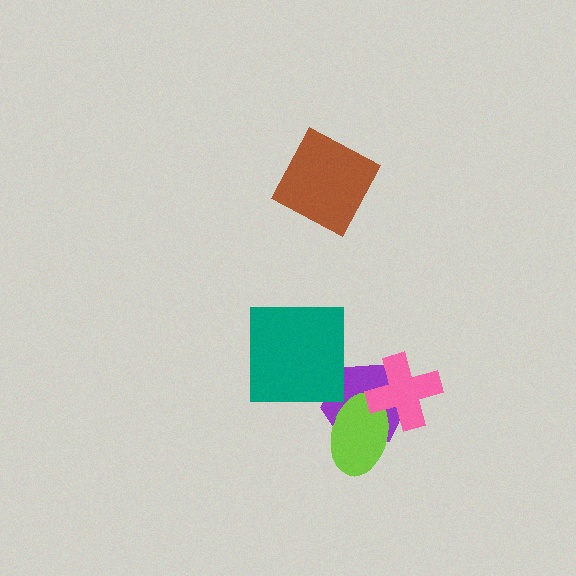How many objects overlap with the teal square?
0 objects overlap with the teal square.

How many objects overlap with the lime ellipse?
2 objects overlap with the lime ellipse.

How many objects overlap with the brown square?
0 objects overlap with the brown square.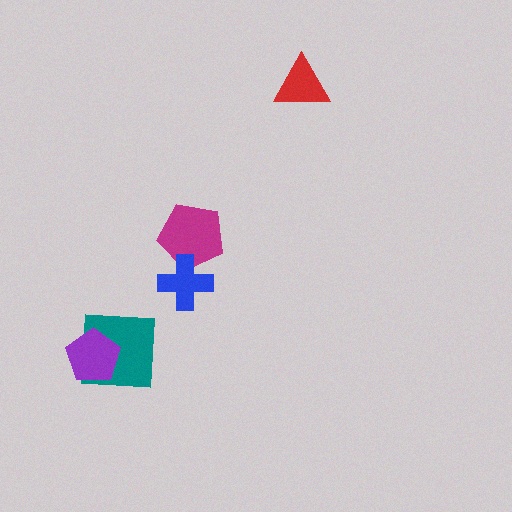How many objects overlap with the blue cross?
1 object overlaps with the blue cross.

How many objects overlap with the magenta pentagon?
1 object overlaps with the magenta pentagon.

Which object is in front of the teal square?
The purple pentagon is in front of the teal square.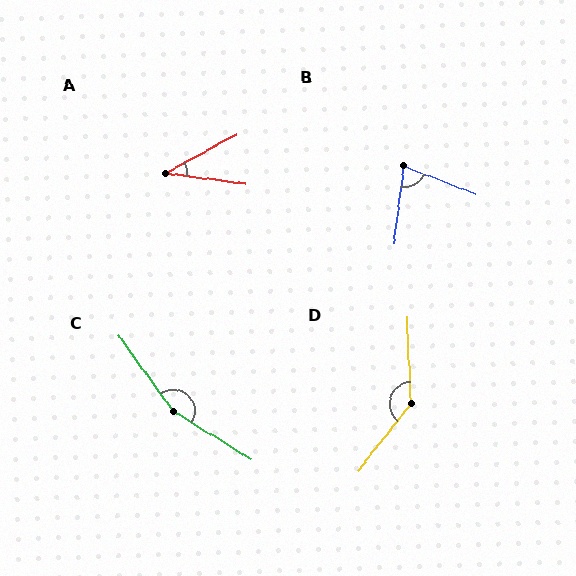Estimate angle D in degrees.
Approximately 140 degrees.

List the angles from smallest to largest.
A (37°), B (76°), D (140°), C (157°).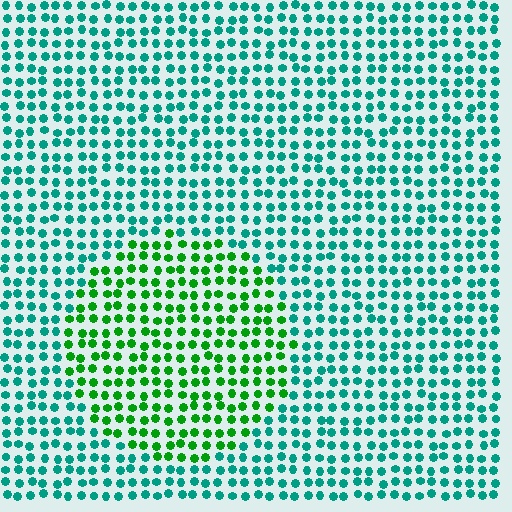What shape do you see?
I see a circle.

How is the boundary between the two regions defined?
The boundary is defined purely by a slight shift in hue (about 46 degrees). Spacing, size, and orientation are identical on both sides.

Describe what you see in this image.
The image is filled with small teal elements in a uniform arrangement. A circle-shaped region is visible where the elements are tinted to a slightly different hue, forming a subtle color boundary.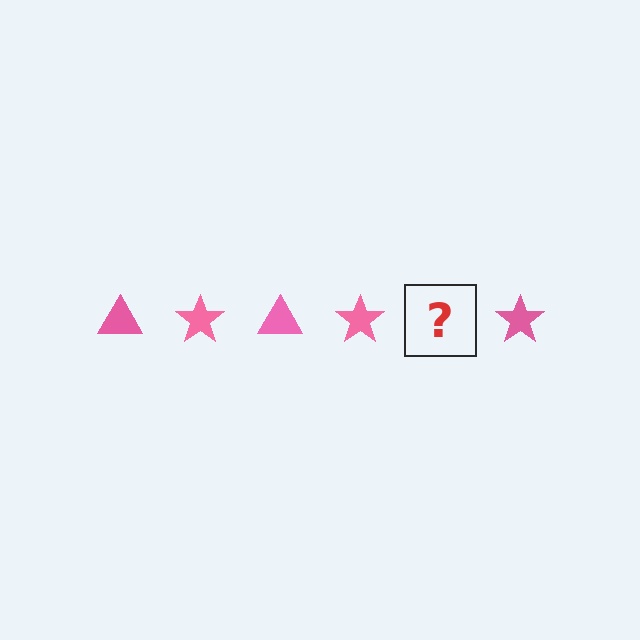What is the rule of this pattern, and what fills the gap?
The rule is that the pattern cycles through triangle, star shapes in pink. The gap should be filled with a pink triangle.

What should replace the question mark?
The question mark should be replaced with a pink triangle.